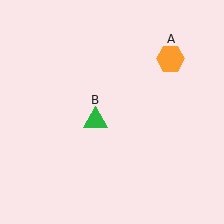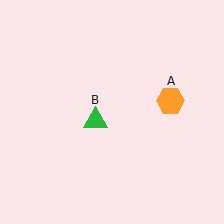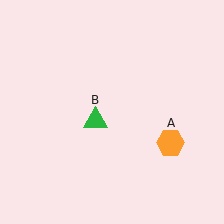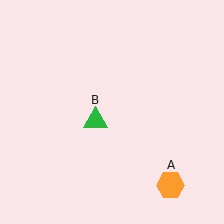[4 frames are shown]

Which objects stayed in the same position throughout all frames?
Green triangle (object B) remained stationary.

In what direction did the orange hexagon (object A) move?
The orange hexagon (object A) moved down.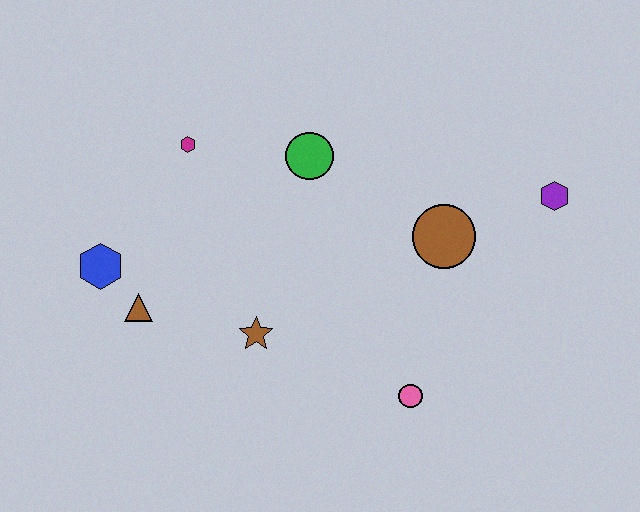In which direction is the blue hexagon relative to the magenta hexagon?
The blue hexagon is below the magenta hexagon.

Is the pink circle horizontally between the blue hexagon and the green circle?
No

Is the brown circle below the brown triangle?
No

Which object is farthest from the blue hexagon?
The purple hexagon is farthest from the blue hexagon.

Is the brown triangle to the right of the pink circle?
No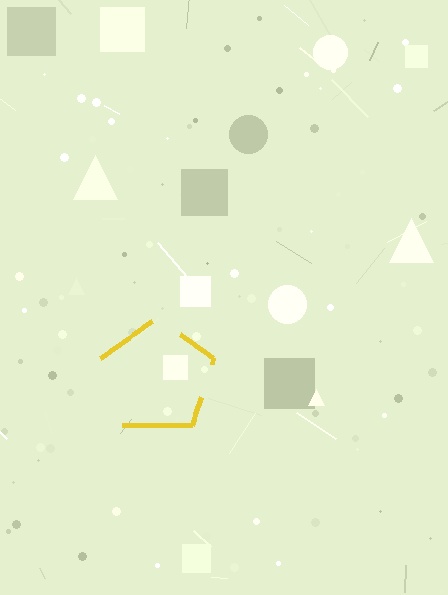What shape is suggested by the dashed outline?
The dashed outline suggests a pentagon.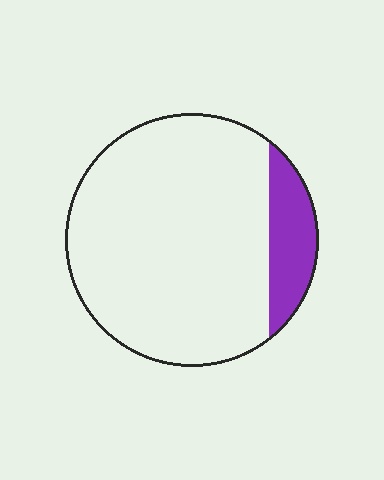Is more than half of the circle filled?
No.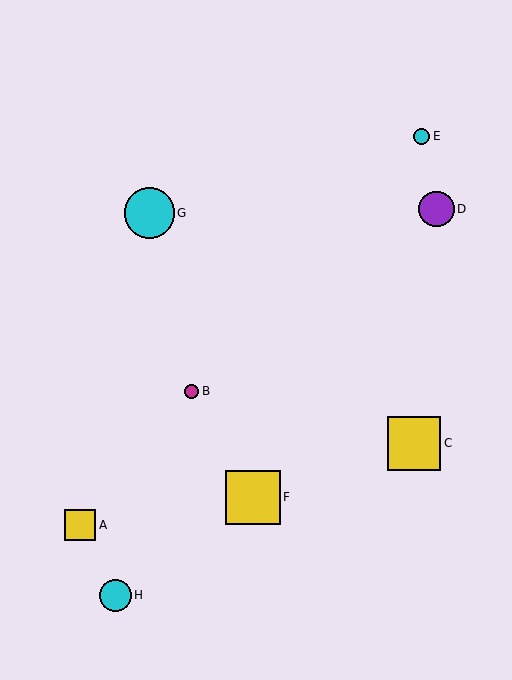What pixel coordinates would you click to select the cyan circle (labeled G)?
Click at (149, 213) to select the cyan circle G.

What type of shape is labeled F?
Shape F is a yellow square.